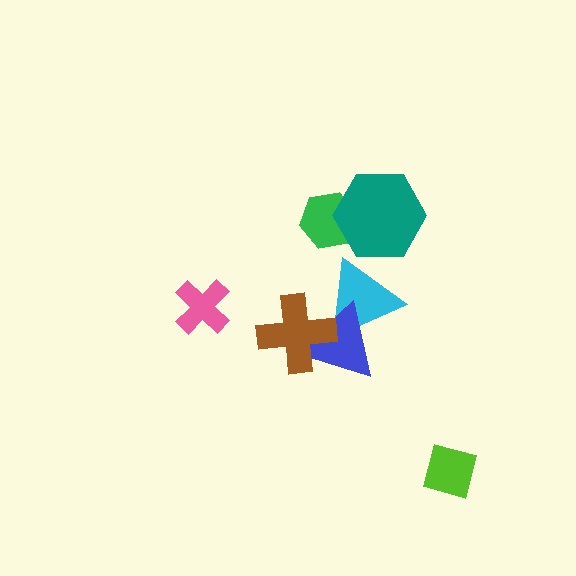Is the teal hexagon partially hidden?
No, no other shape covers it.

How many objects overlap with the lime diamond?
0 objects overlap with the lime diamond.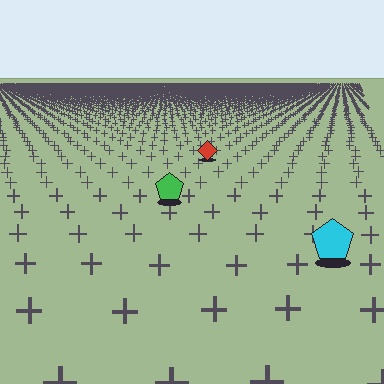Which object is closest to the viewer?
The cyan pentagon is closest. The texture marks near it are larger and more spread out.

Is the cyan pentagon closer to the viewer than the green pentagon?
Yes. The cyan pentagon is closer — you can tell from the texture gradient: the ground texture is coarser near it.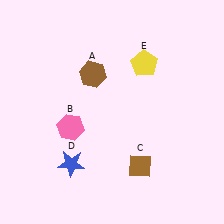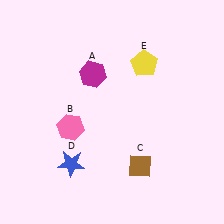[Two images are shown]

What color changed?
The hexagon (A) changed from brown in Image 1 to magenta in Image 2.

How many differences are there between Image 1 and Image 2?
There is 1 difference between the two images.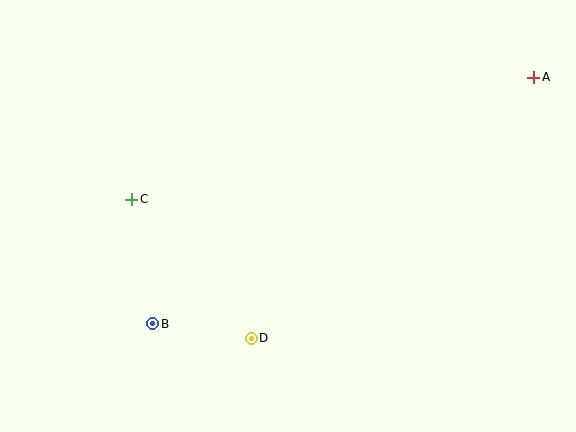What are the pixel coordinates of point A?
Point A is at (534, 77).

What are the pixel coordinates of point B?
Point B is at (153, 324).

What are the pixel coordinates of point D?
Point D is at (251, 338).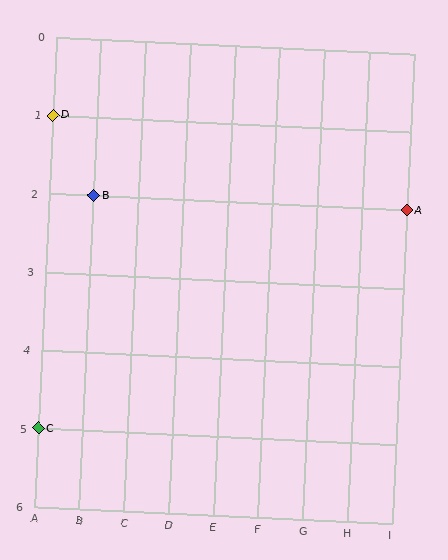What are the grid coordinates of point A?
Point A is at grid coordinates (I, 2).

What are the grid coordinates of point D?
Point D is at grid coordinates (A, 1).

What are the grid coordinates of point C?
Point C is at grid coordinates (A, 5).